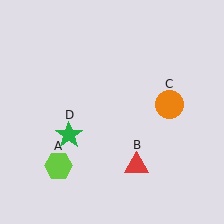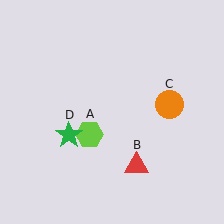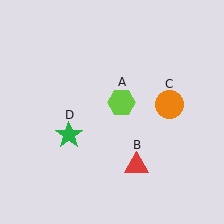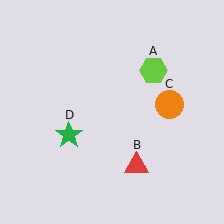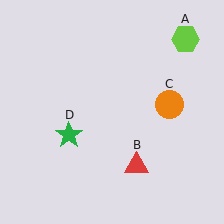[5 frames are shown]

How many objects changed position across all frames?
1 object changed position: lime hexagon (object A).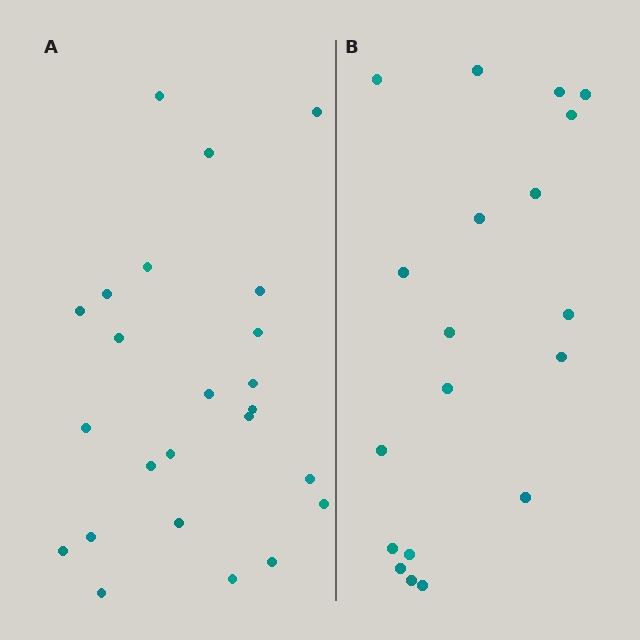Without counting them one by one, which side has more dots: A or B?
Region A (the left region) has more dots.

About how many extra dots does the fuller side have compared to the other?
Region A has about 5 more dots than region B.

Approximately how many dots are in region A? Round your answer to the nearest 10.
About 20 dots. (The exact count is 24, which rounds to 20.)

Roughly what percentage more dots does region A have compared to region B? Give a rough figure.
About 25% more.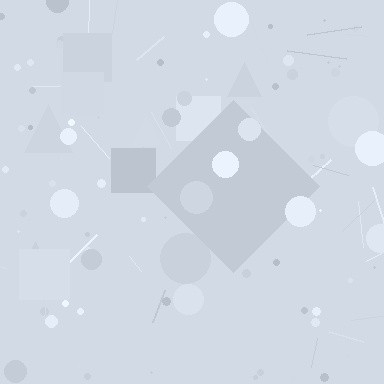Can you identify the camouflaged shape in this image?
The camouflaged shape is a diamond.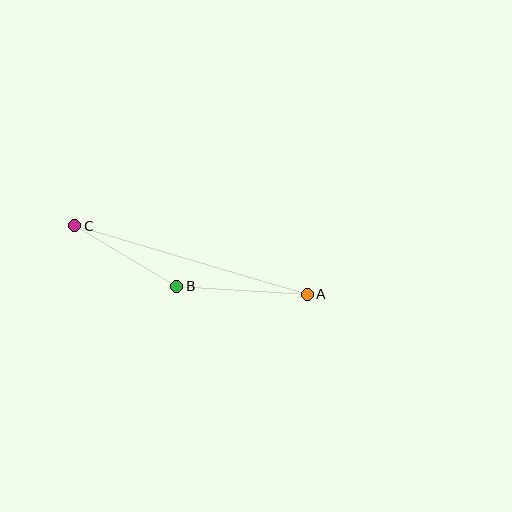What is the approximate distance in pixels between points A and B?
The distance between A and B is approximately 131 pixels.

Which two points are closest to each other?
Points B and C are closest to each other.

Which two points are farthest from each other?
Points A and C are farthest from each other.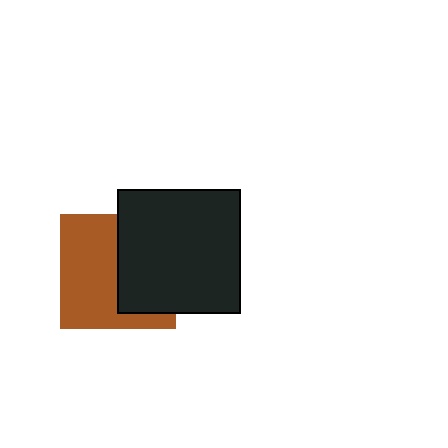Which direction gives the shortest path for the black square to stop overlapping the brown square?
Moving right gives the shortest separation.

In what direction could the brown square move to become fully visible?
The brown square could move left. That would shift it out from behind the black square entirely.